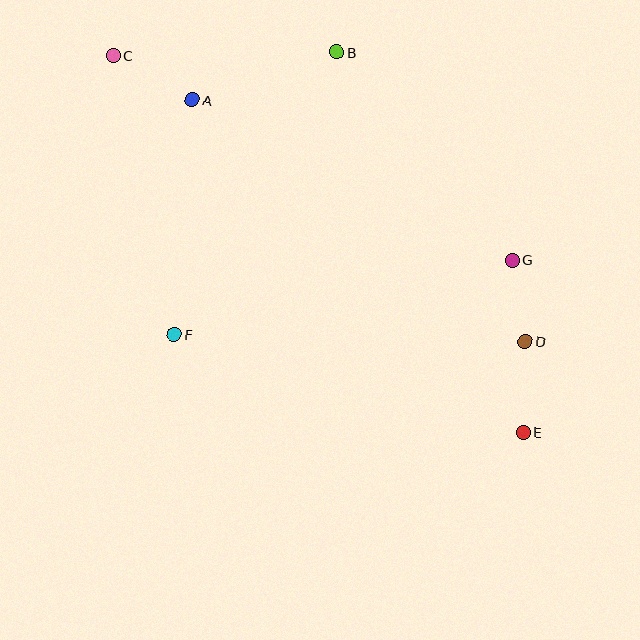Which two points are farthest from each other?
Points C and E are farthest from each other.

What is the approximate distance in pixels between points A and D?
The distance between A and D is approximately 412 pixels.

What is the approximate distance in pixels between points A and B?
The distance between A and B is approximately 152 pixels.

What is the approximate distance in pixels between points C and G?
The distance between C and G is approximately 448 pixels.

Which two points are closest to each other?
Points D and G are closest to each other.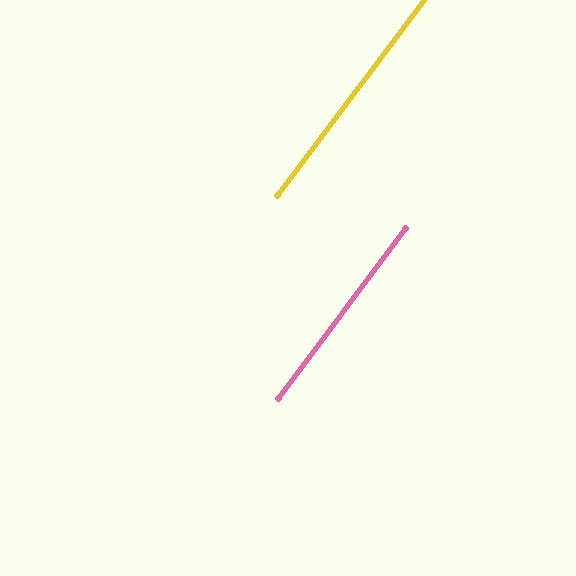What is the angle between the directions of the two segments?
Approximately 0 degrees.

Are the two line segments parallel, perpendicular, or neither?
Parallel — their directions differ by only 0.2°.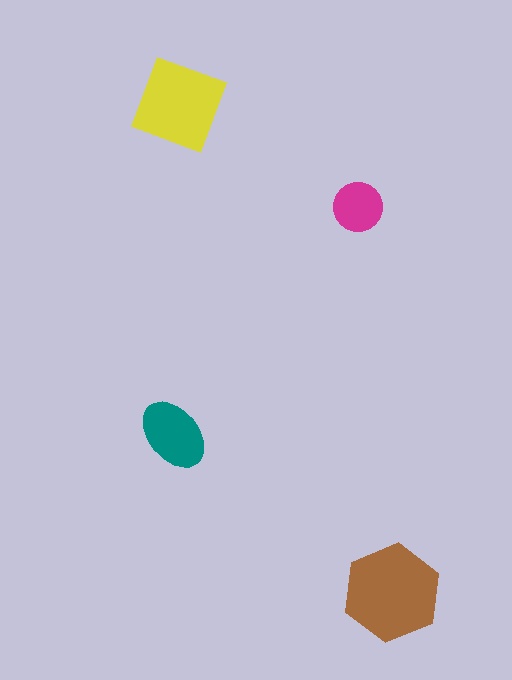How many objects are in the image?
There are 4 objects in the image.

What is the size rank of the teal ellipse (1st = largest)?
3rd.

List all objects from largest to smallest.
The brown hexagon, the yellow square, the teal ellipse, the magenta circle.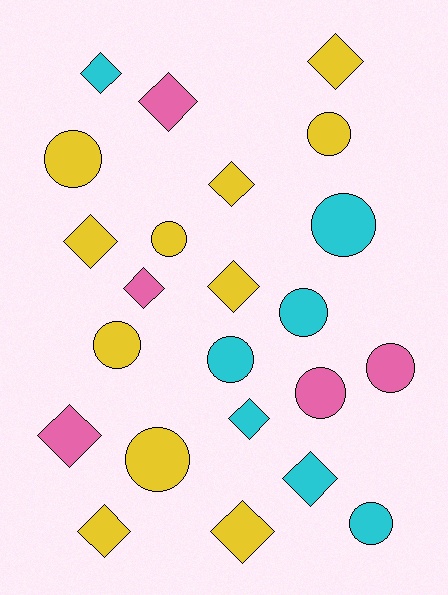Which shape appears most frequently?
Diamond, with 12 objects.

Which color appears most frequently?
Yellow, with 11 objects.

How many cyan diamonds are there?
There are 3 cyan diamonds.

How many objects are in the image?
There are 23 objects.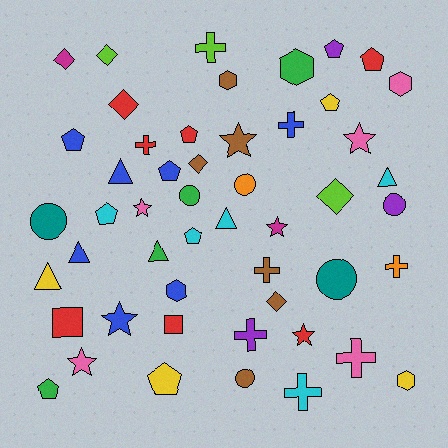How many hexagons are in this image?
There are 5 hexagons.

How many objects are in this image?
There are 50 objects.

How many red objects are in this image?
There are 7 red objects.